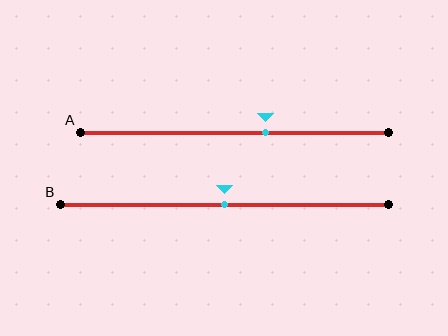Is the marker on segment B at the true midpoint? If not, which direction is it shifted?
Yes, the marker on segment B is at the true midpoint.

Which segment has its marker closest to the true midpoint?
Segment B has its marker closest to the true midpoint.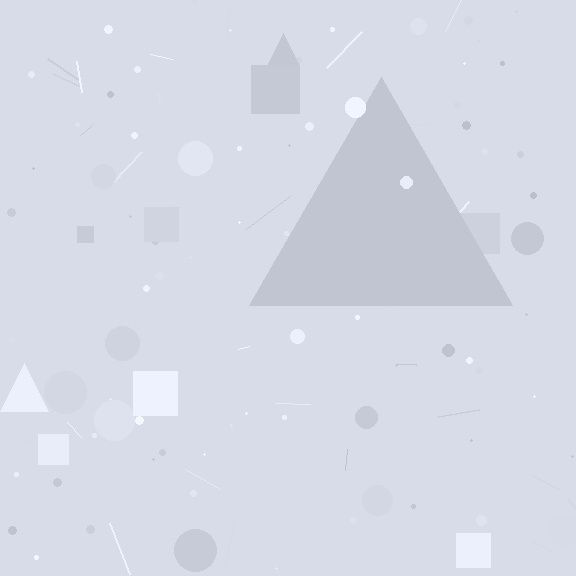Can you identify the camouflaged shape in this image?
The camouflaged shape is a triangle.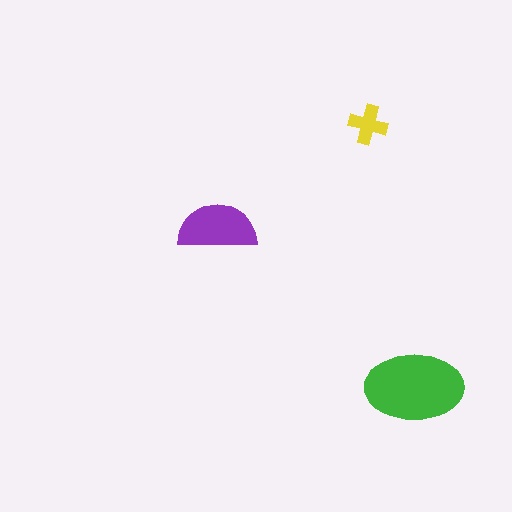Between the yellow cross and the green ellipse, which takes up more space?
The green ellipse.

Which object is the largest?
The green ellipse.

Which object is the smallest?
The yellow cross.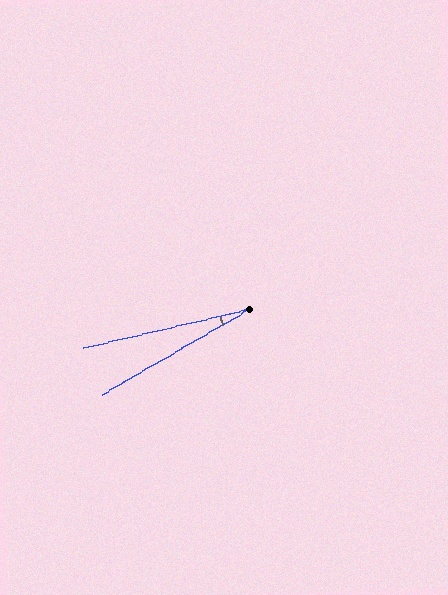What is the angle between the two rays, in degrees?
Approximately 17 degrees.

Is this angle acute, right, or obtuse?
It is acute.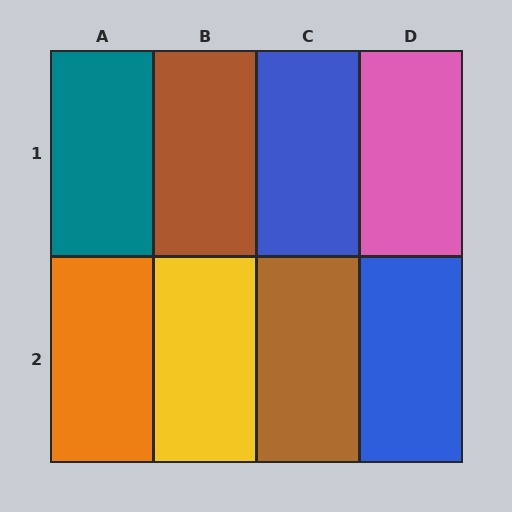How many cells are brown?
2 cells are brown.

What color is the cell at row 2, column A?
Orange.